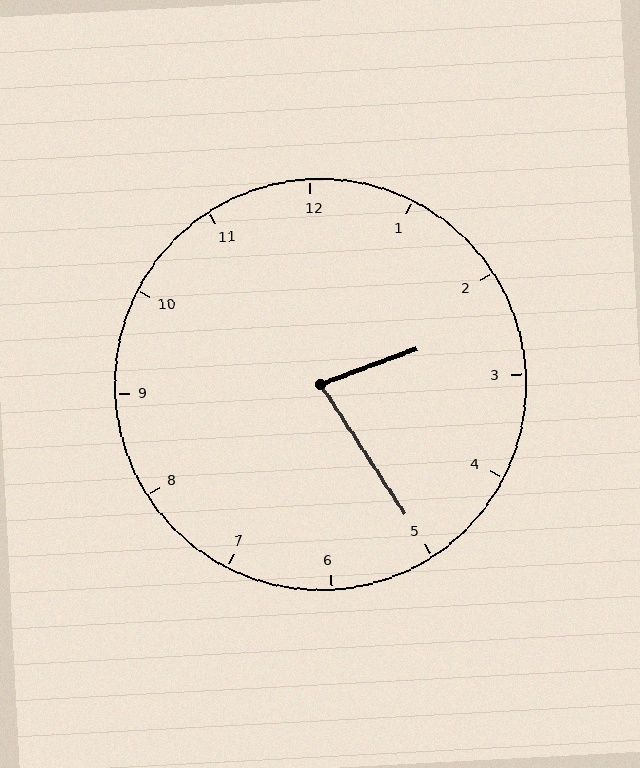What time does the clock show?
2:25.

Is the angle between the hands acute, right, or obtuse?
It is acute.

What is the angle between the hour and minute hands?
Approximately 78 degrees.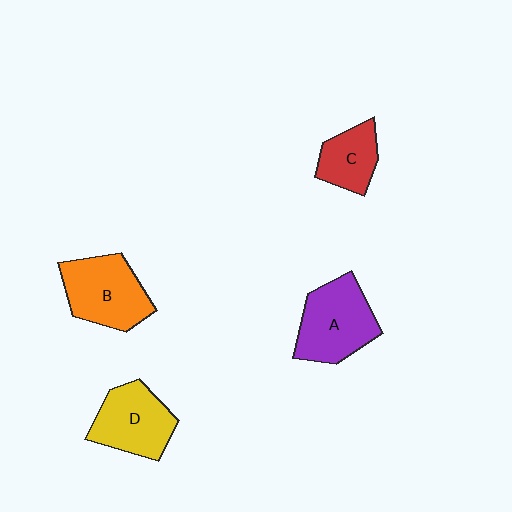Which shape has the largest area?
Shape A (purple).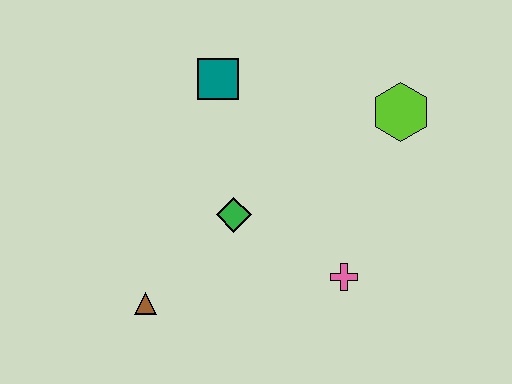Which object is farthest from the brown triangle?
The lime hexagon is farthest from the brown triangle.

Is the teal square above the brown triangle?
Yes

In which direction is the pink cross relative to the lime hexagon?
The pink cross is below the lime hexagon.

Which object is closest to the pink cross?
The green diamond is closest to the pink cross.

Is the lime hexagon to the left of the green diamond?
No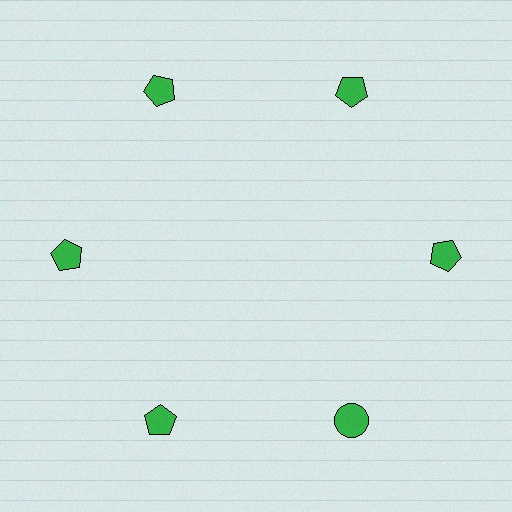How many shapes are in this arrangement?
There are 6 shapes arranged in a ring pattern.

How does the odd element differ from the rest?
It has a different shape: circle instead of pentagon.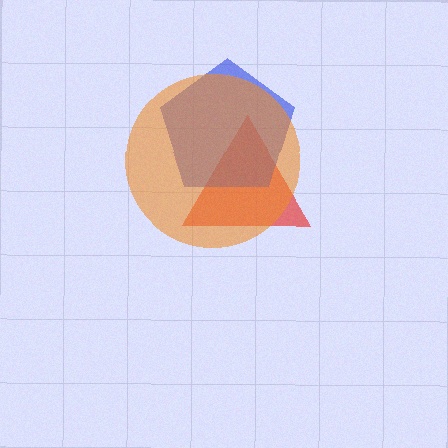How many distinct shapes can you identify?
There are 3 distinct shapes: a red triangle, a blue pentagon, an orange circle.